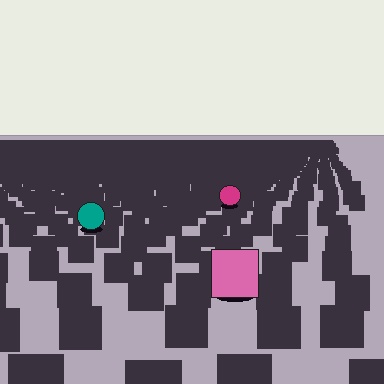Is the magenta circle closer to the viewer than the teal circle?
No. The teal circle is closer — you can tell from the texture gradient: the ground texture is coarser near it.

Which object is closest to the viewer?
The pink square is closest. The texture marks near it are larger and more spread out.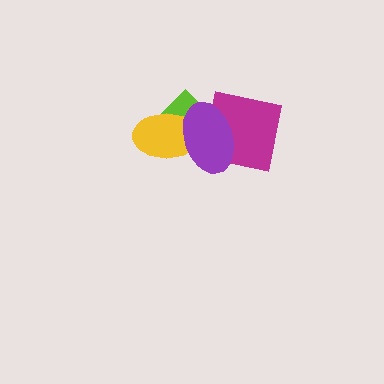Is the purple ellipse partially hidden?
No, no other shape covers it.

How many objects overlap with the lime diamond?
3 objects overlap with the lime diamond.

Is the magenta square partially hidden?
Yes, it is partially covered by another shape.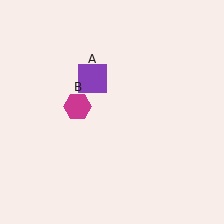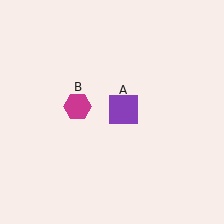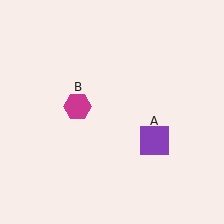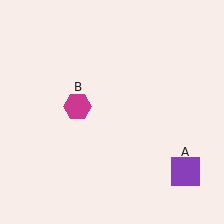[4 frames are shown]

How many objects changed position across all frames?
1 object changed position: purple square (object A).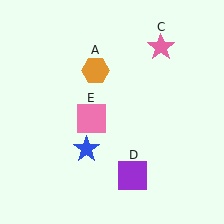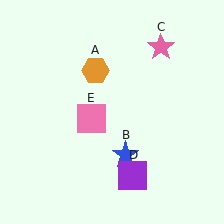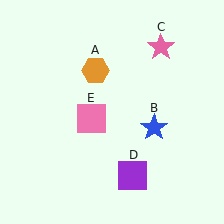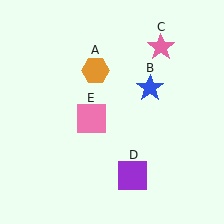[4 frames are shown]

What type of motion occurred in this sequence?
The blue star (object B) rotated counterclockwise around the center of the scene.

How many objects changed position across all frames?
1 object changed position: blue star (object B).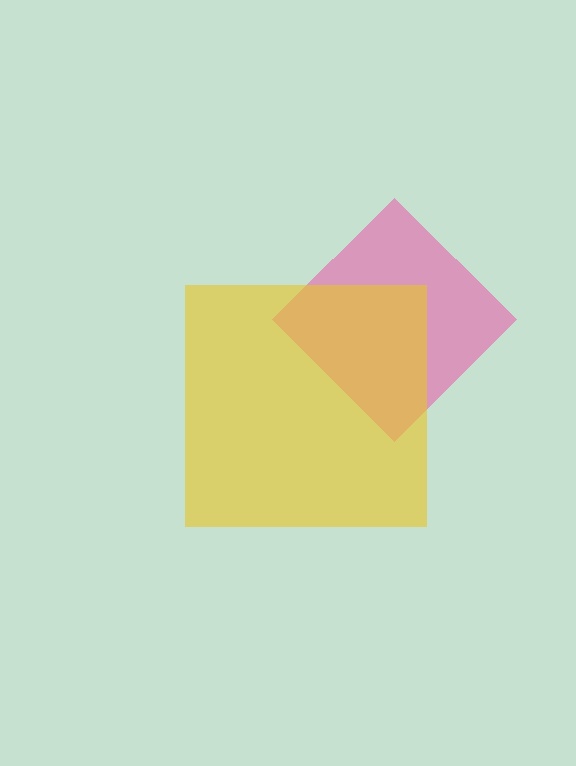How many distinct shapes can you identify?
There are 2 distinct shapes: a pink diamond, a yellow square.